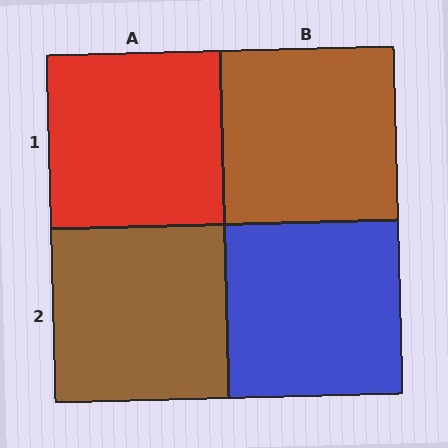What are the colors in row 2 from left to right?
Brown, blue.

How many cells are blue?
1 cell is blue.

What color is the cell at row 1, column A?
Red.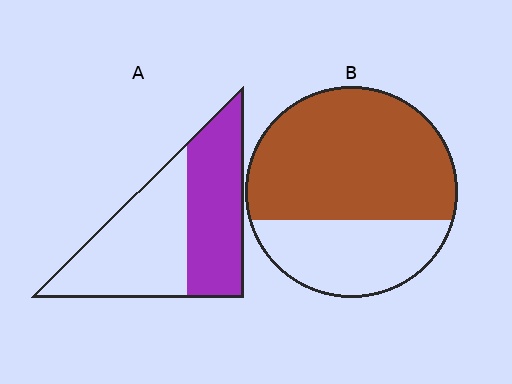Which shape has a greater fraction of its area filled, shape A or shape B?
Shape B.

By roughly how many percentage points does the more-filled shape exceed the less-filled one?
By roughly 20 percentage points (B over A).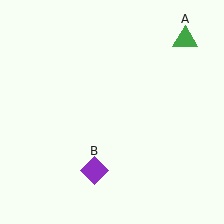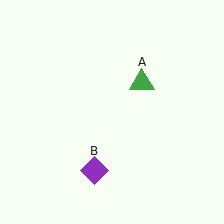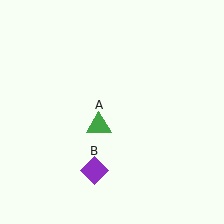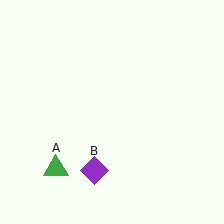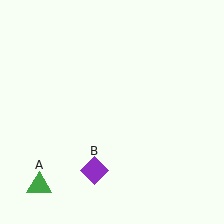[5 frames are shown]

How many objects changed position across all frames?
1 object changed position: green triangle (object A).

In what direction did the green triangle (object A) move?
The green triangle (object A) moved down and to the left.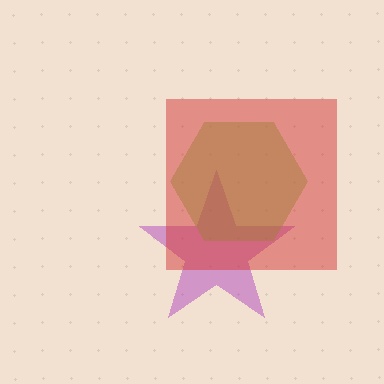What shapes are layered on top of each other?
The layered shapes are: a purple star, a lime hexagon, a red square.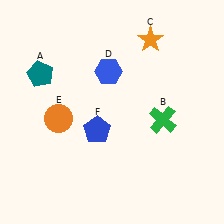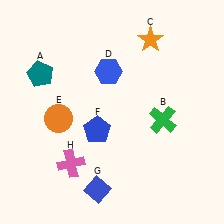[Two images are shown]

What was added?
A blue diamond (G), a pink cross (H) were added in Image 2.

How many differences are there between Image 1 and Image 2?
There are 2 differences between the two images.